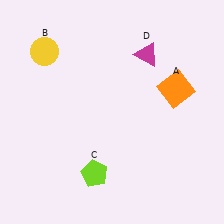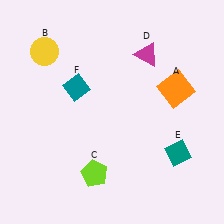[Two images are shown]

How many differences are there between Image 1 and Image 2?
There are 2 differences between the two images.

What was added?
A teal diamond (E), a teal diamond (F) were added in Image 2.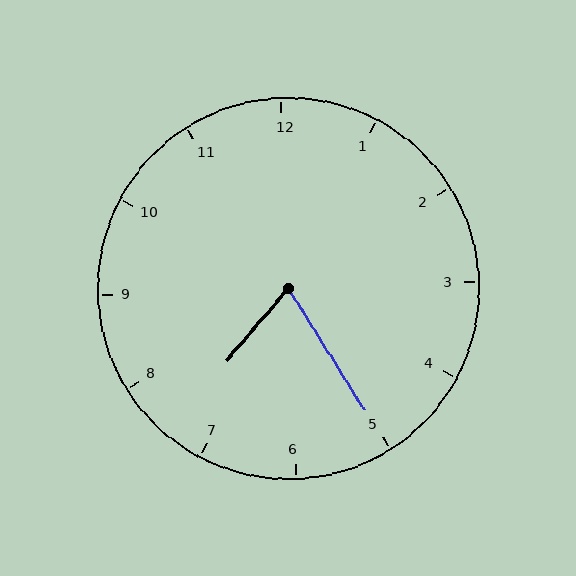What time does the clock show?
7:25.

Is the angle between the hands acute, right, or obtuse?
It is acute.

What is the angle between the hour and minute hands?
Approximately 72 degrees.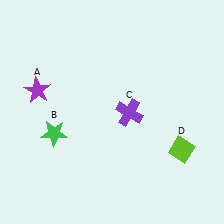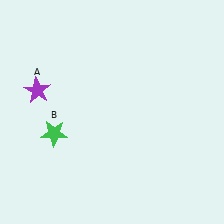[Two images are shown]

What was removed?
The purple cross (C), the lime diamond (D) were removed in Image 2.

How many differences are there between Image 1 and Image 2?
There are 2 differences between the two images.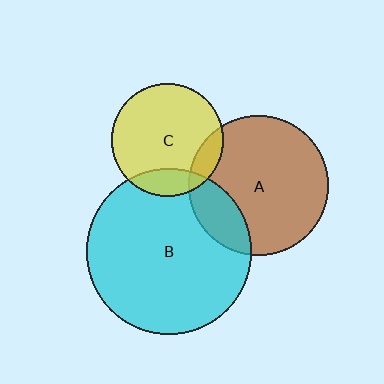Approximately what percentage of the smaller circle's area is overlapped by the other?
Approximately 10%.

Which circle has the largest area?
Circle B (cyan).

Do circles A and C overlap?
Yes.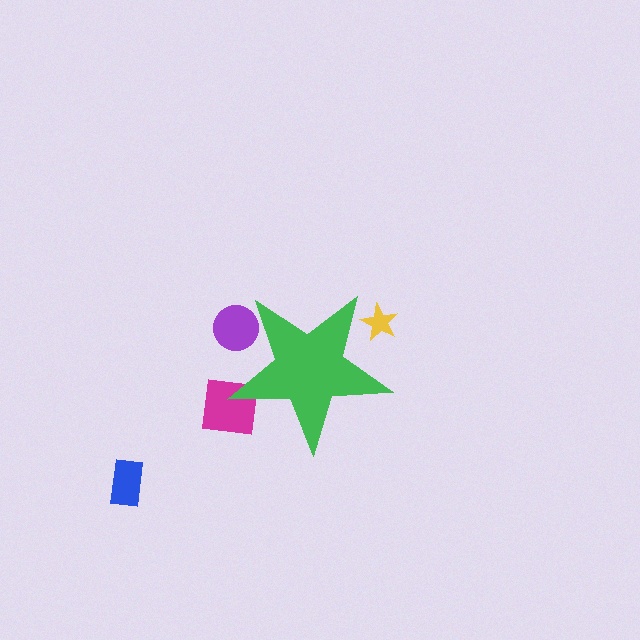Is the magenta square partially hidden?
Yes, the magenta square is partially hidden behind the green star.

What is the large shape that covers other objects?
A green star.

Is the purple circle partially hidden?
Yes, the purple circle is partially hidden behind the green star.